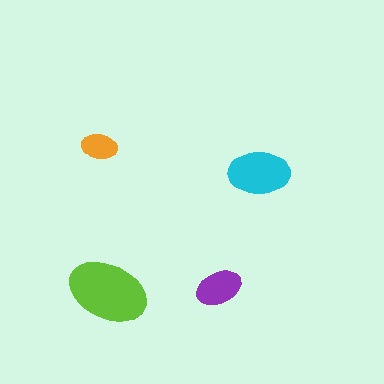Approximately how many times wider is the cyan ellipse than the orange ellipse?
About 1.5 times wider.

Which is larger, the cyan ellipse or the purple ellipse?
The cyan one.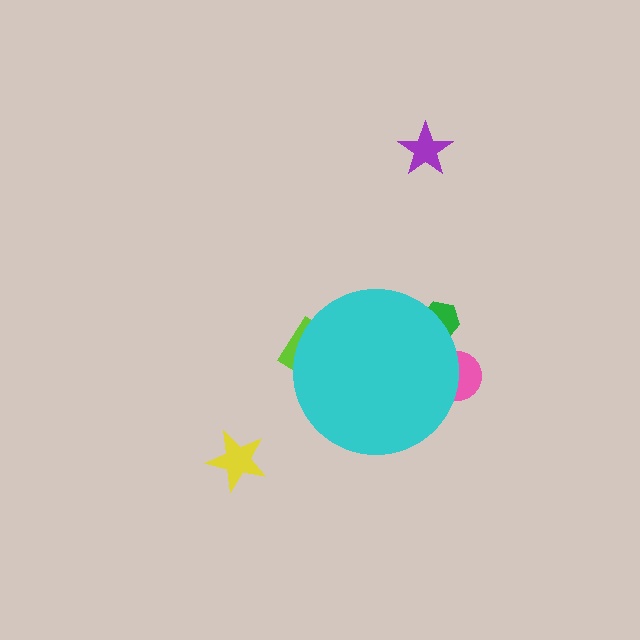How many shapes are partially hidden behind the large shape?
3 shapes are partially hidden.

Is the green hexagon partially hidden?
Yes, the green hexagon is partially hidden behind the cyan circle.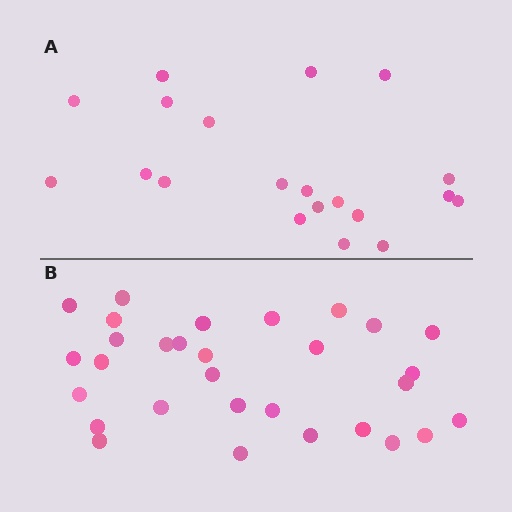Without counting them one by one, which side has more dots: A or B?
Region B (the bottom region) has more dots.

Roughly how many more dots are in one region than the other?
Region B has roughly 10 or so more dots than region A.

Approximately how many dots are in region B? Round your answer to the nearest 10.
About 30 dots.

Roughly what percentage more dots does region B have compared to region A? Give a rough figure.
About 50% more.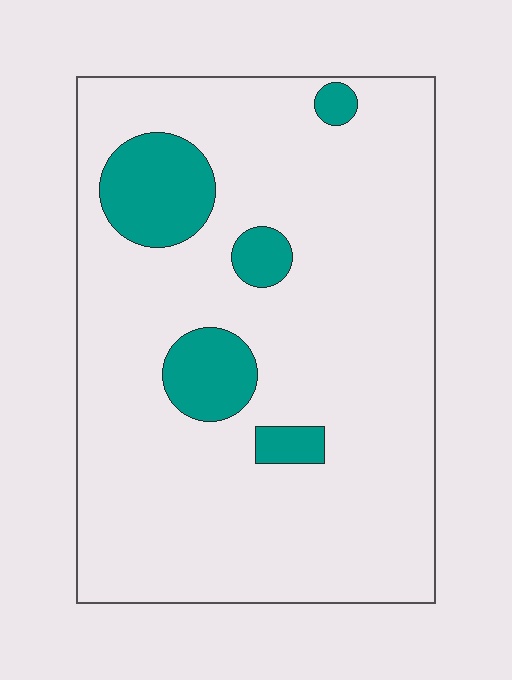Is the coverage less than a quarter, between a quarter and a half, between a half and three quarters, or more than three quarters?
Less than a quarter.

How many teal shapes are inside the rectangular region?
5.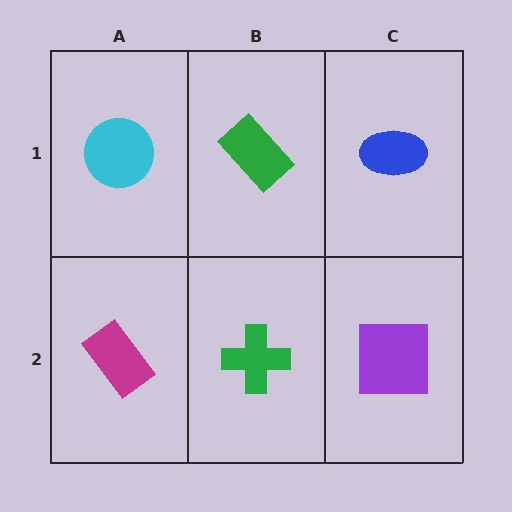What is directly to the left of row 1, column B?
A cyan circle.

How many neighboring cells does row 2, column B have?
3.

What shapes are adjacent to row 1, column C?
A purple square (row 2, column C), a green rectangle (row 1, column B).